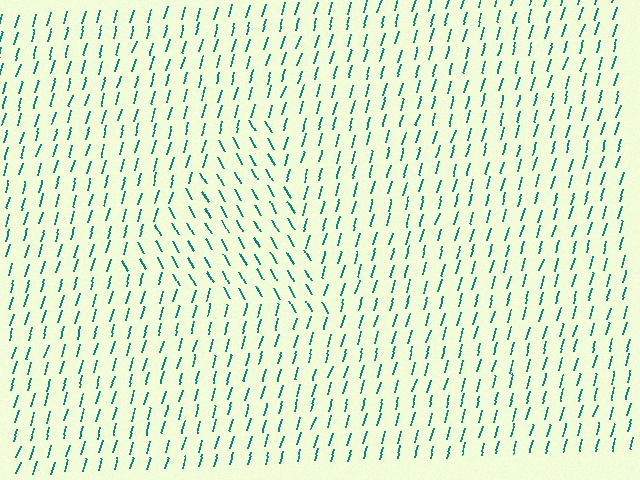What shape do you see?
I see a triangle.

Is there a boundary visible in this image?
Yes, there is a texture boundary formed by a change in line orientation.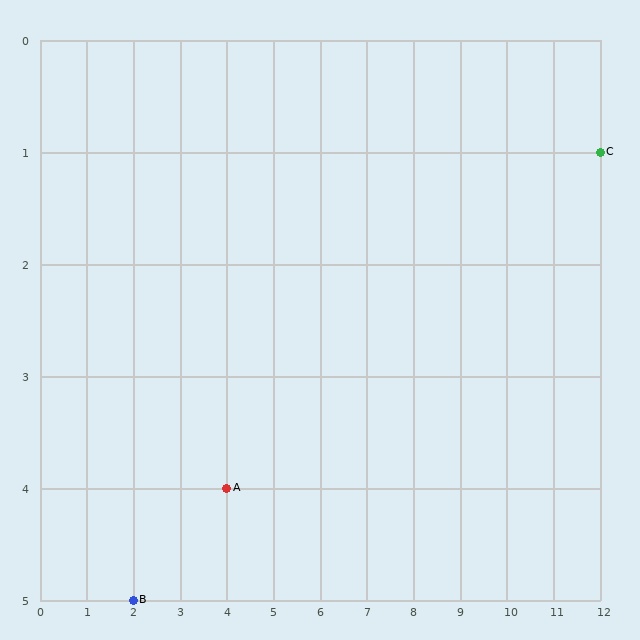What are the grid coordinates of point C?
Point C is at grid coordinates (12, 1).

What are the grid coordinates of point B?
Point B is at grid coordinates (2, 5).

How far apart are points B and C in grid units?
Points B and C are 10 columns and 4 rows apart (about 10.8 grid units diagonally).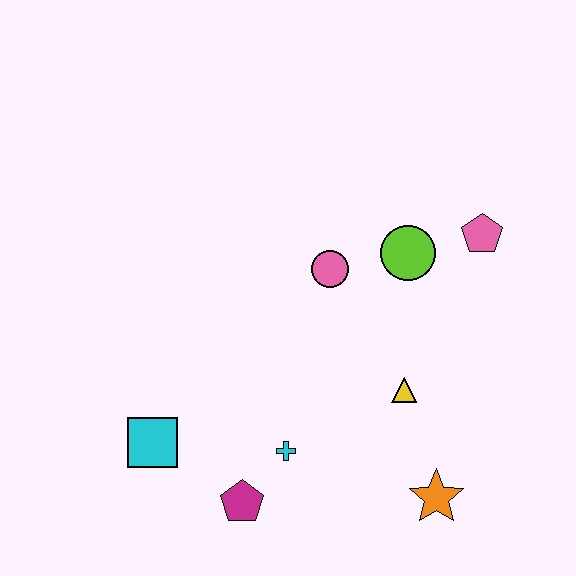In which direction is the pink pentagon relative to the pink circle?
The pink pentagon is to the right of the pink circle.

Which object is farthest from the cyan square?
The pink pentagon is farthest from the cyan square.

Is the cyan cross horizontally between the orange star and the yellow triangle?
No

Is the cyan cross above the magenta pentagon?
Yes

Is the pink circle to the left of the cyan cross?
No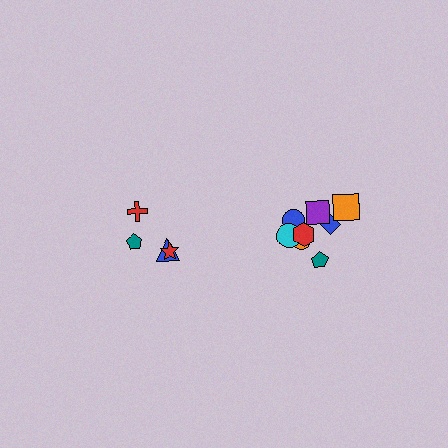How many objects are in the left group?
There are 4 objects.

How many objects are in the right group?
There are 8 objects.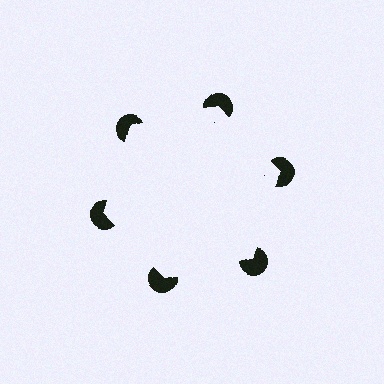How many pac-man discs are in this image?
There are 6 — one at each vertex of the illusory hexagon.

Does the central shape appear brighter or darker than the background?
It typically appears slightly brighter than the background, even though no actual brightness change is drawn.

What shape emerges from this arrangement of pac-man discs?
An illusory hexagon — its edges are inferred from the aligned wedge cuts in the pac-man discs, not physically drawn.